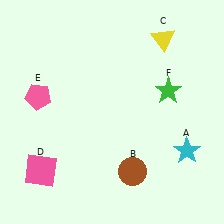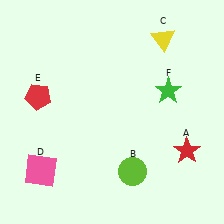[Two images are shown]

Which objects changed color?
A changed from cyan to red. B changed from brown to lime. E changed from pink to red.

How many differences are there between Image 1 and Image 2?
There are 3 differences between the two images.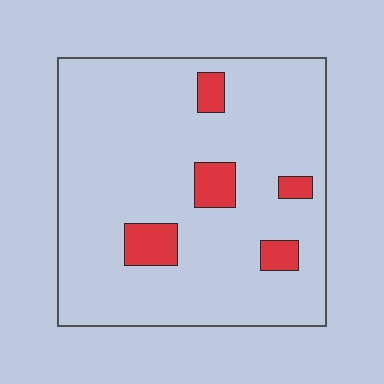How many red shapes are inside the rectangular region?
5.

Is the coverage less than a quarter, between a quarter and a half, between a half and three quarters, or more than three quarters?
Less than a quarter.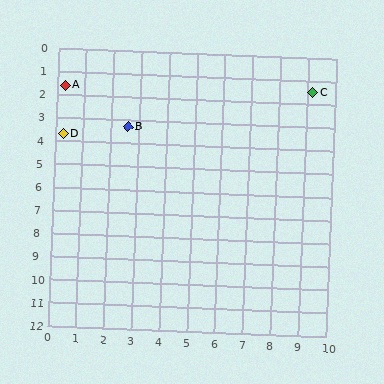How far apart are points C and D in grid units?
Points C and D are about 9.2 grid units apart.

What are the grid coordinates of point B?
Point B is at approximately (2.6, 3.3).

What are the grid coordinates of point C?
Point C is at approximately (9.2, 1.5).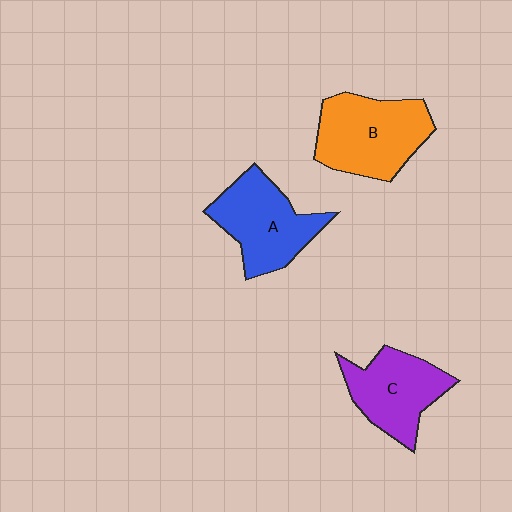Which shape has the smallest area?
Shape C (purple).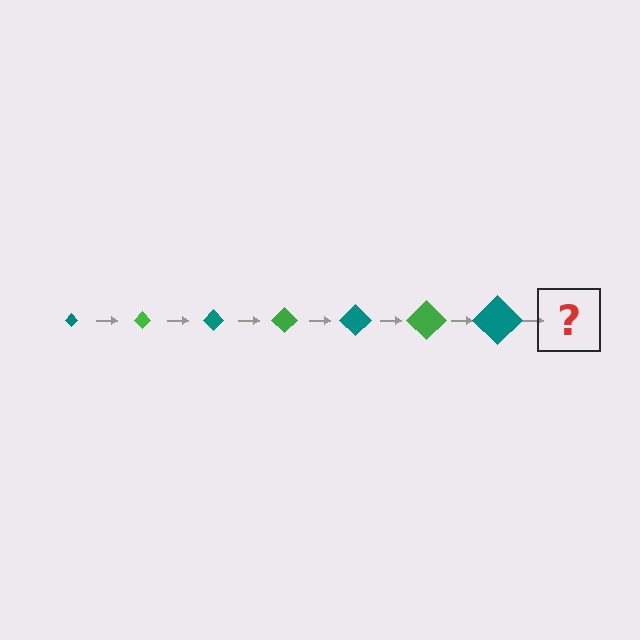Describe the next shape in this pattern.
It should be a green diamond, larger than the previous one.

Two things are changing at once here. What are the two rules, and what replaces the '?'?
The two rules are that the diamond grows larger each step and the color cycles through teal and green. The '?' should be a green diamond, larger than the previous one.